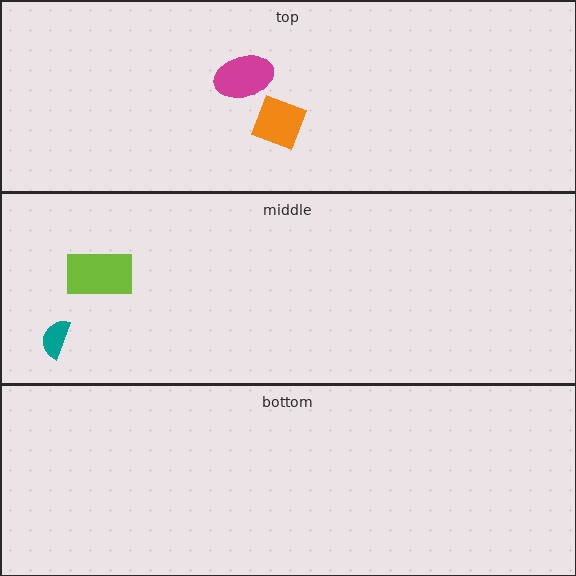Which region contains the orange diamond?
The top region.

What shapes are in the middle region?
The lime rectangle, the teal semicircle.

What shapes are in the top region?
The orange diamond, the magenta ellipse.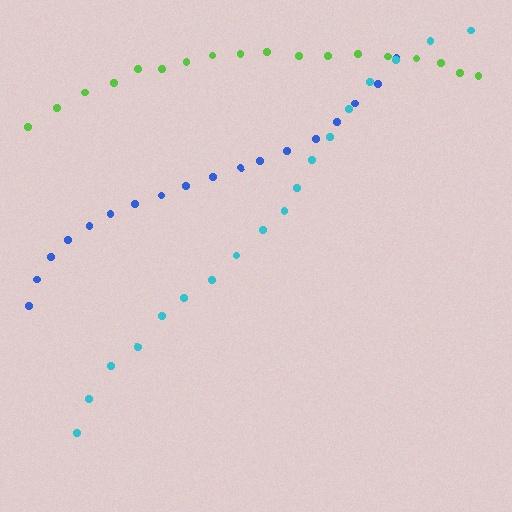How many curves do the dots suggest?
There are 3 distinct paths.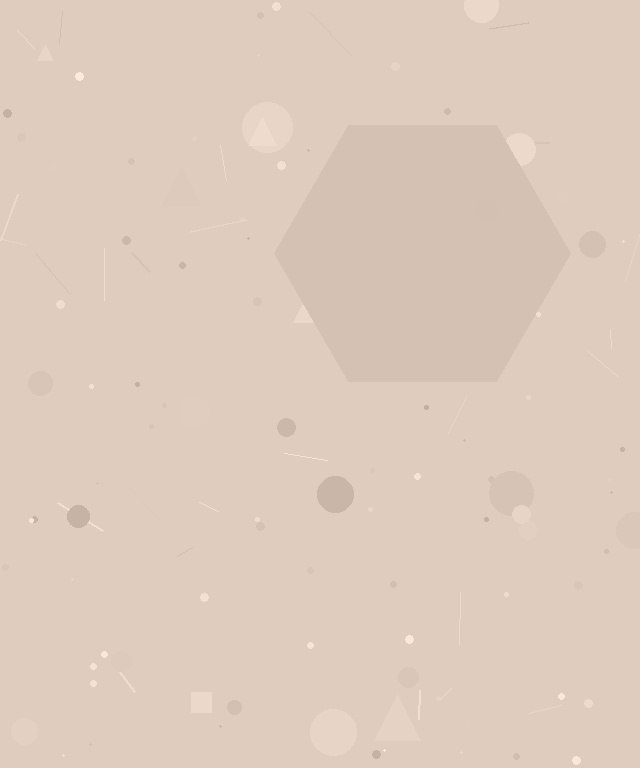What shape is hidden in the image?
A hexagon is hidden in the image.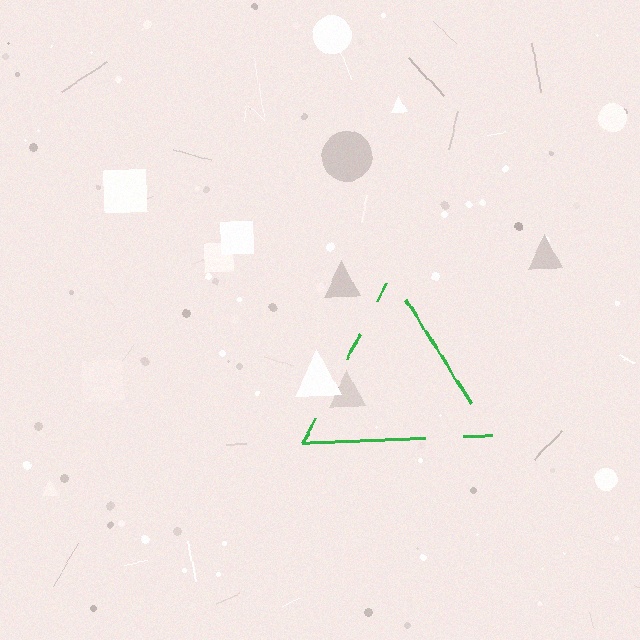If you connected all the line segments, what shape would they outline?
They would outline a triangle.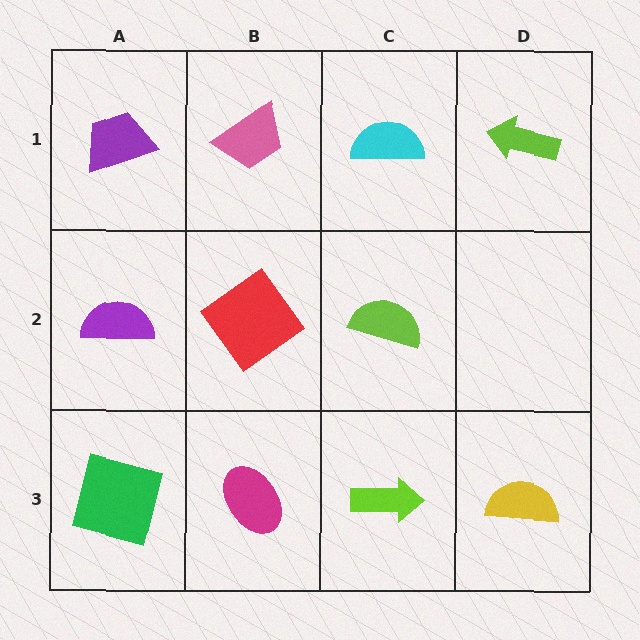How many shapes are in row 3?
4 shapes.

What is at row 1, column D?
A lime arrow.